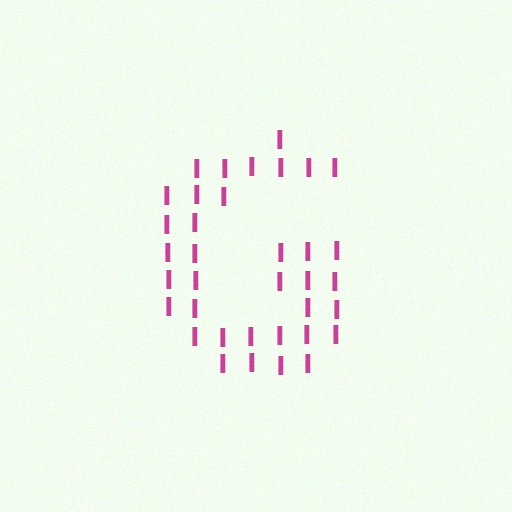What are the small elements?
The small elements are letter I's.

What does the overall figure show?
The overall figure shows the letter G.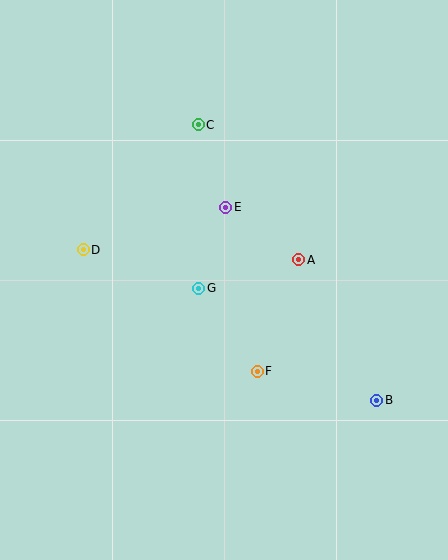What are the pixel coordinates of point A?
Point A is at (299, 260).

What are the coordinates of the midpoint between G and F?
The midpoint between G and F is at (228, 330).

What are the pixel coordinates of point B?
Point B is at (377, 400).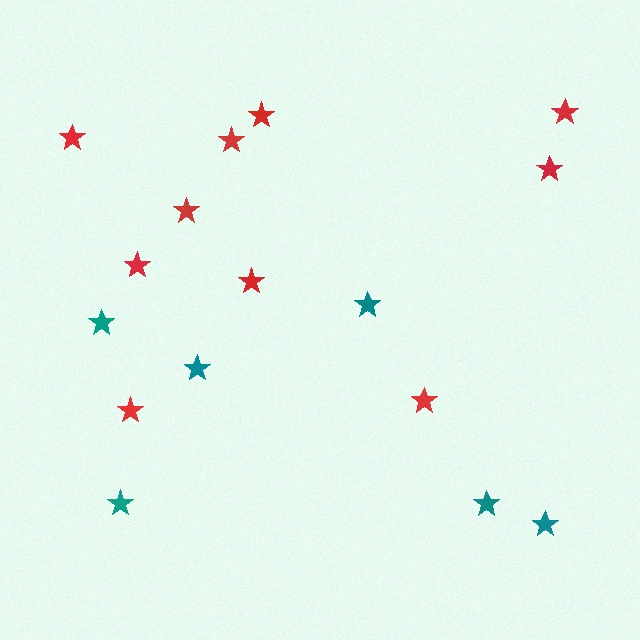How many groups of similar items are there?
There are 2 groups: one group of red stars (10) and one group of teal stars (6).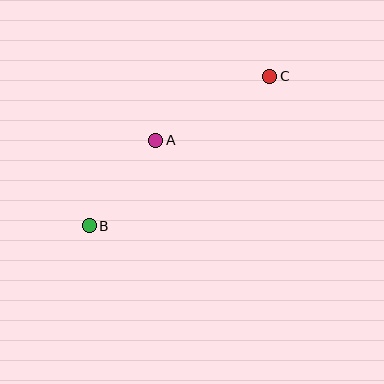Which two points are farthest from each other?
Points B and C are farthest from each other.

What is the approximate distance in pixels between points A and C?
The distance between A and C is approximately 131 pixels.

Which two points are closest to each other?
Points A and B are closest to each other.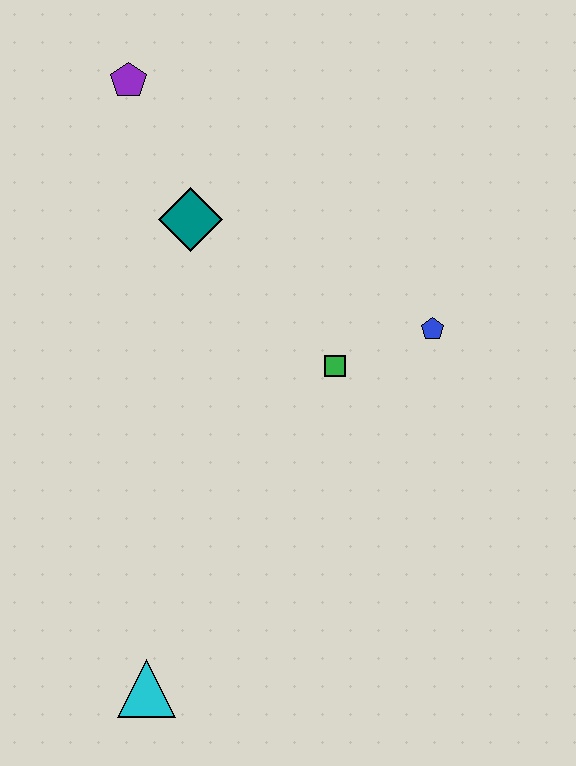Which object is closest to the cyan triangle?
The green square is closest to the cyan triangle.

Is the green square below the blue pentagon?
Yes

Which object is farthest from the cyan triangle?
The purple pentagon is farthest from the cyan triangle.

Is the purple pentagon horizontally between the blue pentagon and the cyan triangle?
No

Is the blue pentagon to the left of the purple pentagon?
No